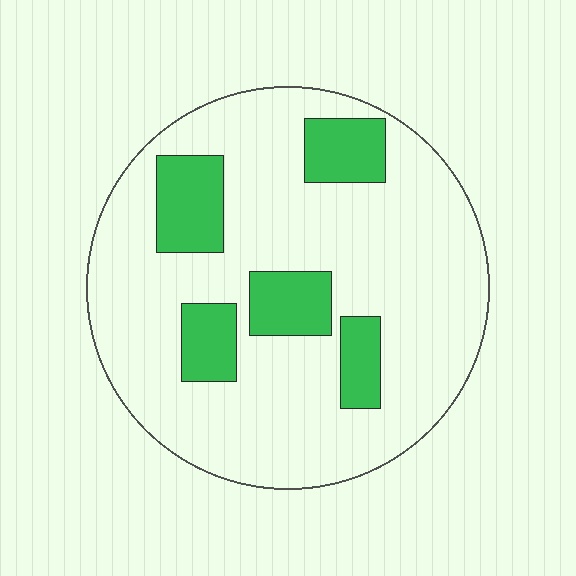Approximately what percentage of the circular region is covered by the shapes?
Approximately 20%.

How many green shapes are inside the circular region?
5.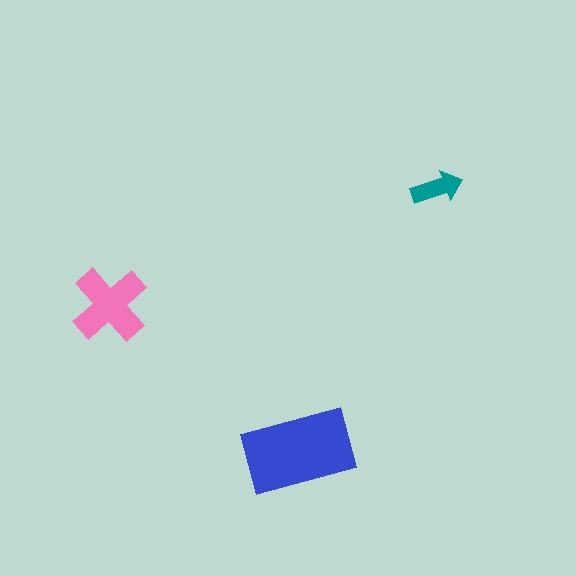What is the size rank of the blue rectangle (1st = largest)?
1st.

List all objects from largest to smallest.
The blue rectangle, the pink cross, the teal arrow.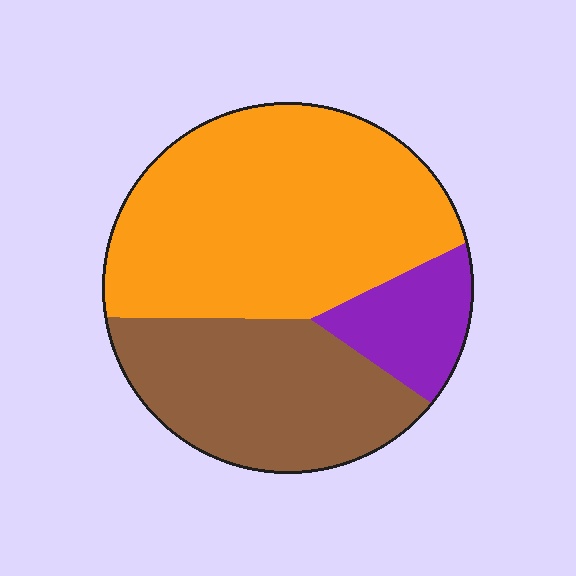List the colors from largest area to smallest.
From largest to smallest: orange, brown, purple.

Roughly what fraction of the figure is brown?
Brown covers 33% of the figure.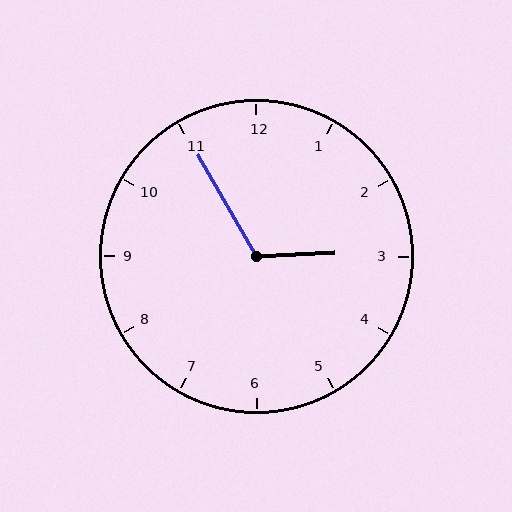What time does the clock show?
2:55.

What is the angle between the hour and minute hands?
Approximately 118 degrees.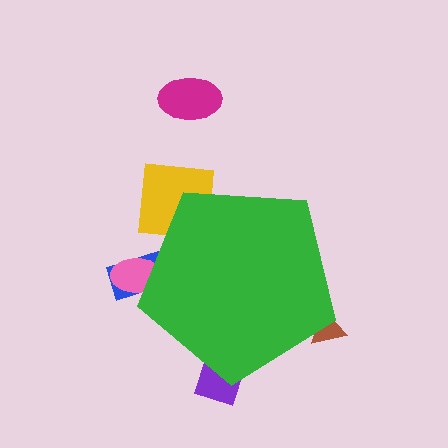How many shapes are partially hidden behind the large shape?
5 shapes are partially hidden.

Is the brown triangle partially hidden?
Yes, the brown triangle is partially hidden behind the green pentagon.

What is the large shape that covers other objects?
A green pentagon.